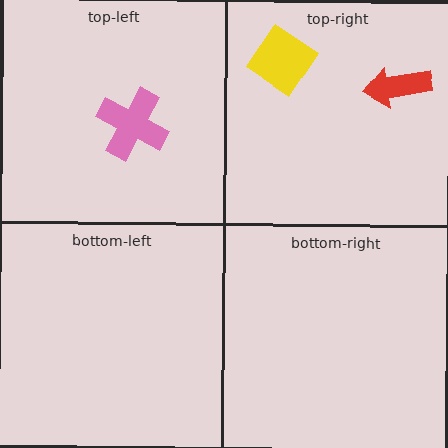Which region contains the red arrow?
The top-right region.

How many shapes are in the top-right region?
2.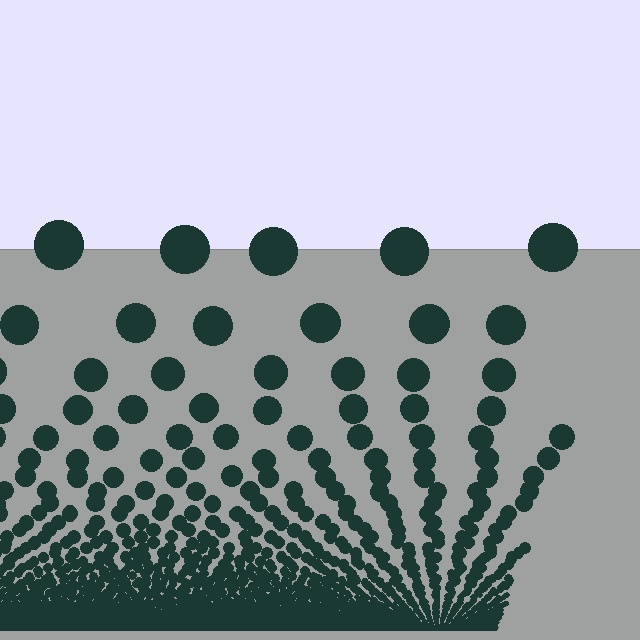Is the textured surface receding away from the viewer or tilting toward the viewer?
The surface appears to tilt toward the viewer. Texture elements get larger and sparser toward the top.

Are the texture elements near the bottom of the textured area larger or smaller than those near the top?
Smaller. The gradient is inverted — elements near the bottom are smaller and denser.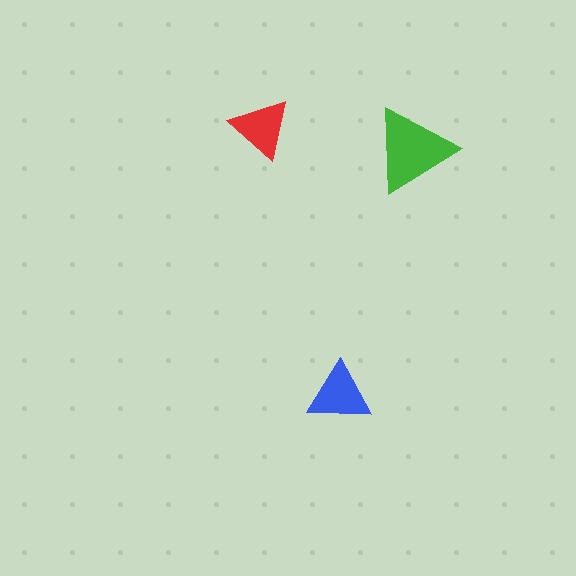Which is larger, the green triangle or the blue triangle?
The green one.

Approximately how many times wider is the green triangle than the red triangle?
About 1.5 times wider.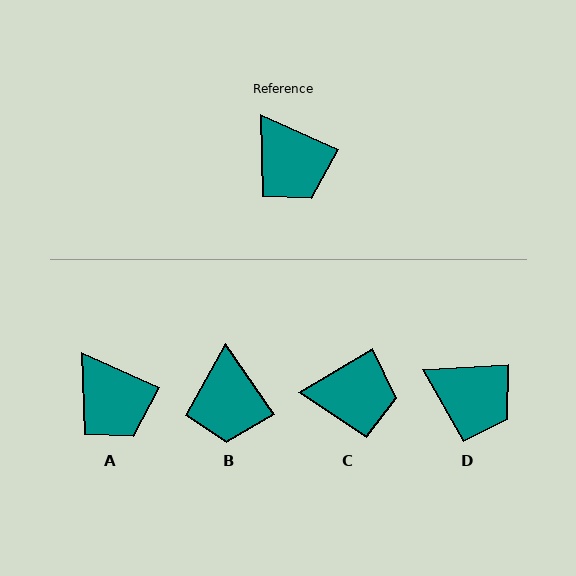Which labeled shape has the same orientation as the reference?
A.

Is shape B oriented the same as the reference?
No, it is off by about 31 degrees.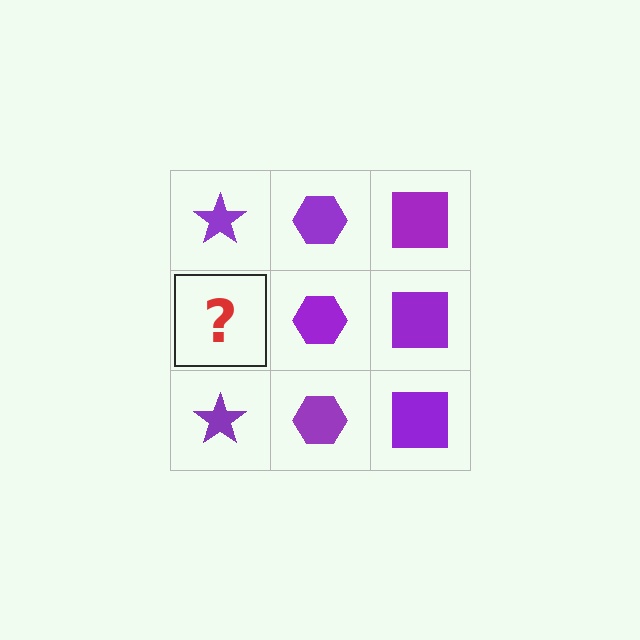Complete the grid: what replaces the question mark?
The question mark should be replaced with a purple star.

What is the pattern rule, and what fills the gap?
The rule is that each column has a consistent shape. The gap should be filled with a purple star.